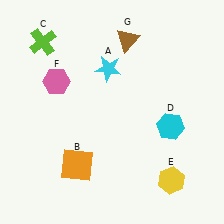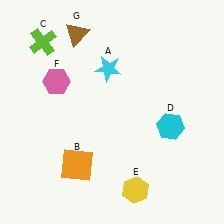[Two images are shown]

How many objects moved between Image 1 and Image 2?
2 objects moved between the two images.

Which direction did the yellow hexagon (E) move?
The yellow hexagon (E) moved left.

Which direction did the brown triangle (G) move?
The brown triangle (G) moved left.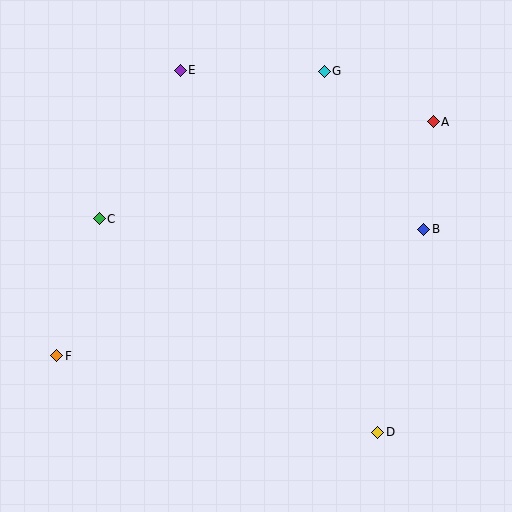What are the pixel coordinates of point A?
Point A is at (433, 122).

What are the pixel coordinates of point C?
Point C is at (99, 219).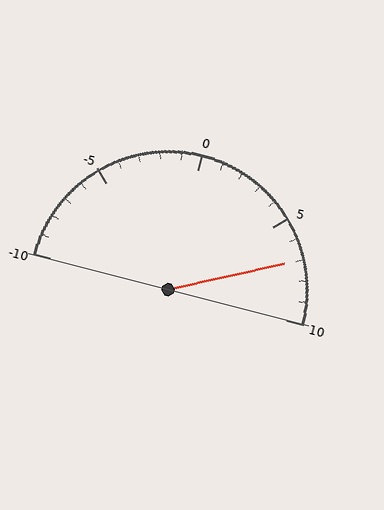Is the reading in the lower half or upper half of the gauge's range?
The reading is in the upper half of the range (-10 to 10).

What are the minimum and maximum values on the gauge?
The gauge ranges from -10 to 10.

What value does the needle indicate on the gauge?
The needle indicates approximately 7.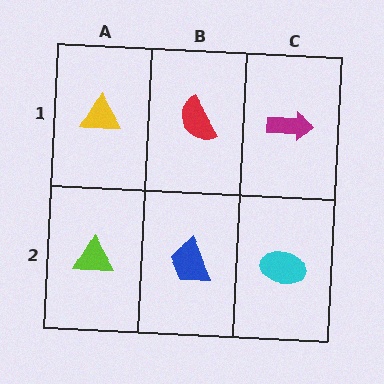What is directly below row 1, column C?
A cyan ellipse.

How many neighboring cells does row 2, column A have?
2.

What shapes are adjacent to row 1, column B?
A blue trapezoid (row 2, column B), a yellow triangle (row 1, column A), a magenta arrow (row 1, column C).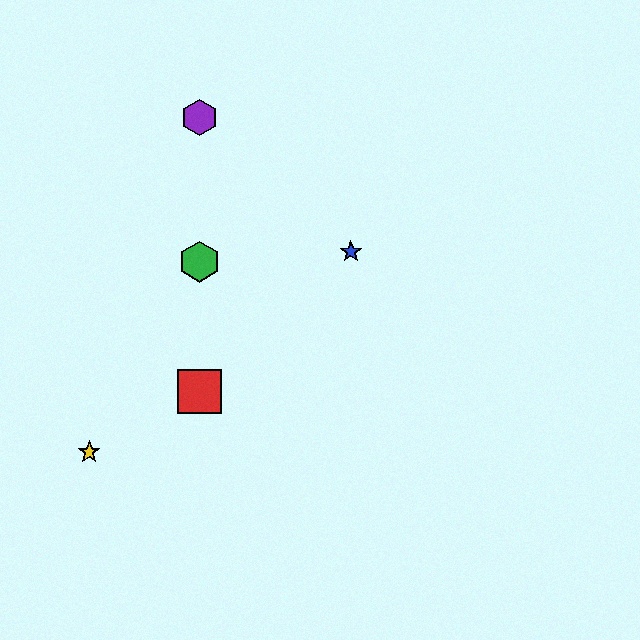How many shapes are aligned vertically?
3 shapes (the red square, the green hexagon, the purple hexagon) are aligned vertically.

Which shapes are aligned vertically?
The red square, the green hexagon, the purple hexagon are aligned vertically.